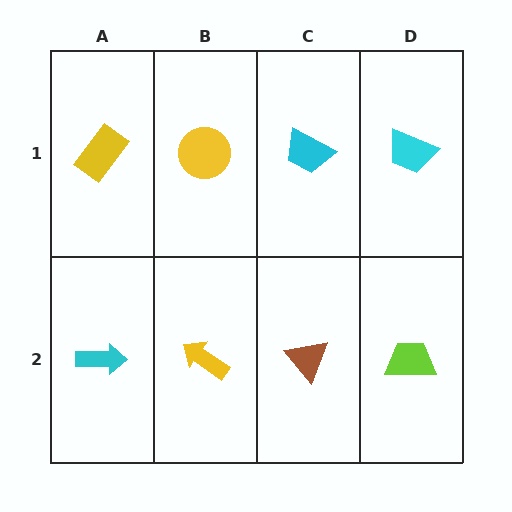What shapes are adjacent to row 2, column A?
A yellow rectangle (row 1, column A), a yellow arrow (row 2, column B).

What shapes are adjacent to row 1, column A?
A cyan arrow (row 2, column A), a yellow circle (row 1, column B).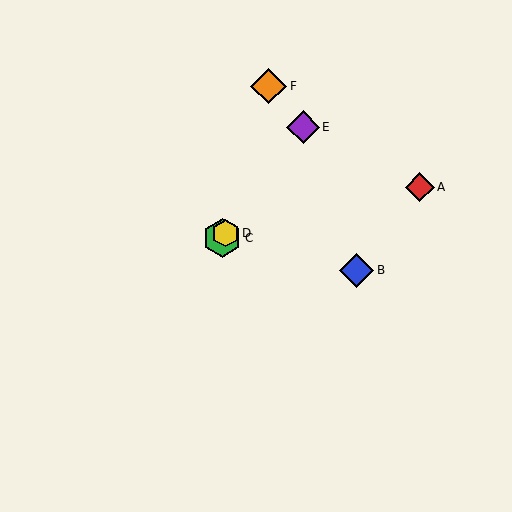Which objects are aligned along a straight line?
Objects C, D, E are aligned along a straight line.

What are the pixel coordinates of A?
Object A is at (420, 187).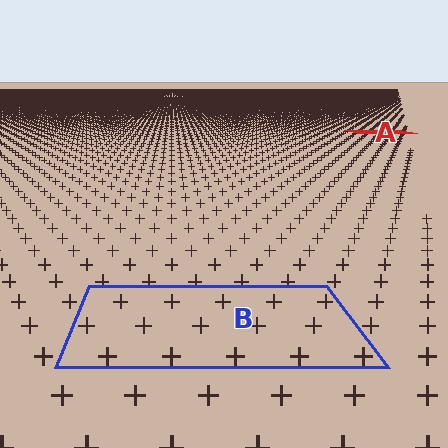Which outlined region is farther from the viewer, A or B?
Region A is farther from the viewer — the texture elements inside it appear smaller and more densely packed.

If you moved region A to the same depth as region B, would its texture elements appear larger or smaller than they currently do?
They would appear larger. At a closer depth, the same texture elements are projected at a bigger on-screen size.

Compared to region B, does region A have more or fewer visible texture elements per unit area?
Region A has more texture elements per unit area — they are packed more densely because it is farther away.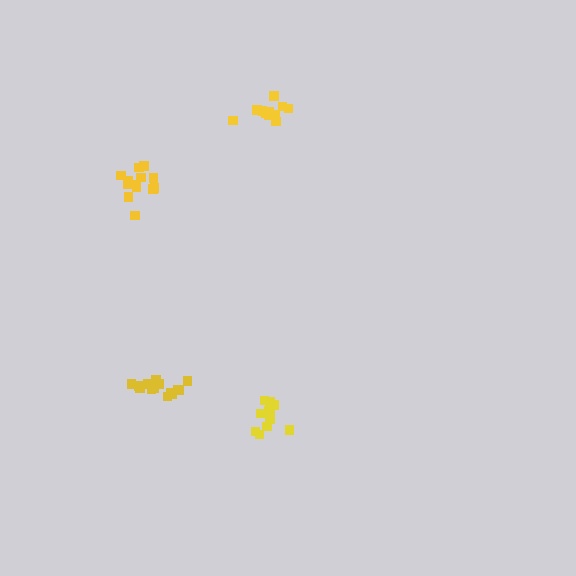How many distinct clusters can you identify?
There are 4 distinct clusters.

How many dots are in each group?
Group 1: 14 dots, Group 2: 12 dots, Group 3: 11 dots, Group 4: 15 dots (52 total).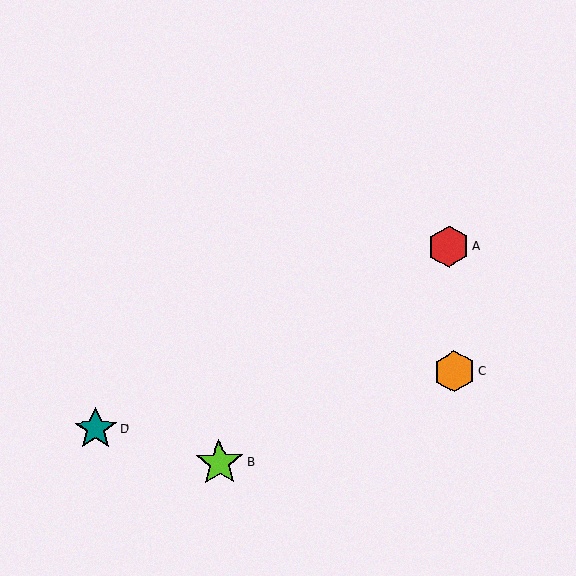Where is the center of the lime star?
The center of the lime star is at (219, 463).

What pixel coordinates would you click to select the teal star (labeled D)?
Click at (96, 429) to select the teal star D.